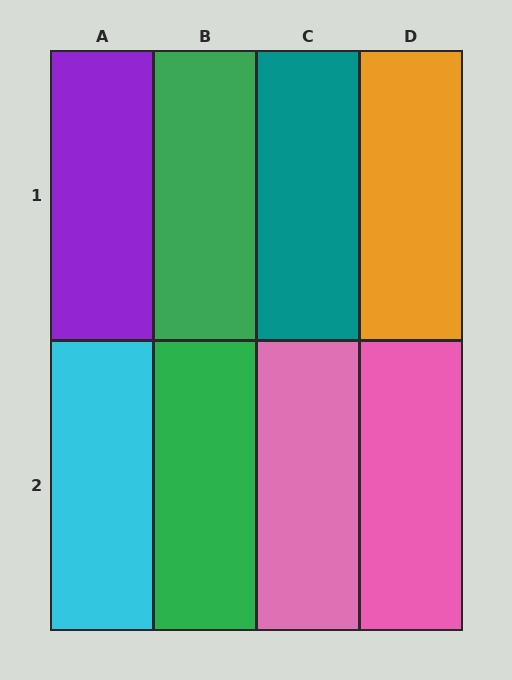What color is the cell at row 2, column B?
Green.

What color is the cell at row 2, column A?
Cyan.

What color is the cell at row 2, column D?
Pink.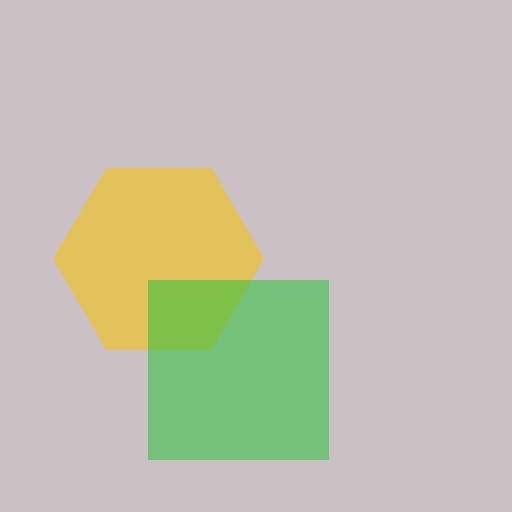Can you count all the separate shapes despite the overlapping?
Yes, there are 2 separate shapes.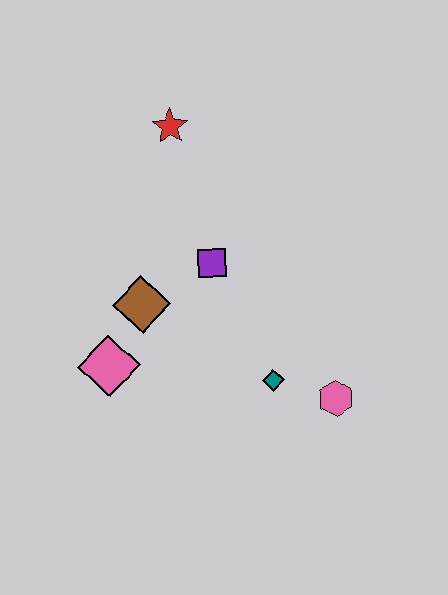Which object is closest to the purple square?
The brown diamond is closest to the purple square.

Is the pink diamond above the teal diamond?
Yes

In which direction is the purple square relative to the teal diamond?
The purple square is above the teal diamond.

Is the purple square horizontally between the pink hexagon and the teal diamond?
No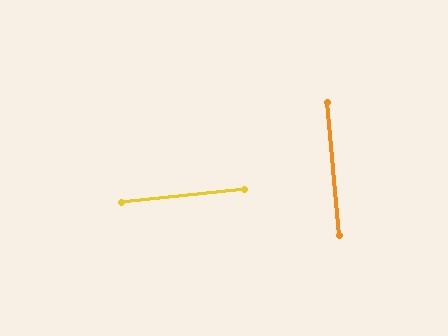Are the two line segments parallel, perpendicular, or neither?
Perpendicular — they meet at approximately 90°.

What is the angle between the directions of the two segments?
Approximately 90 degrees.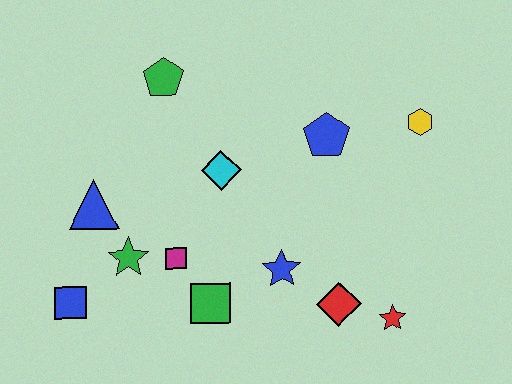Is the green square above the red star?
Yes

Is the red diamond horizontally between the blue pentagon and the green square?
No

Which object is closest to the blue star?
The red diamond is closest to the blue star.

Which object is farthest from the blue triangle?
The yellow hexagon is farthest from the blue triangle.